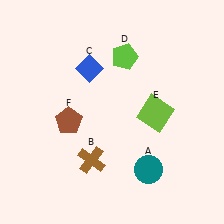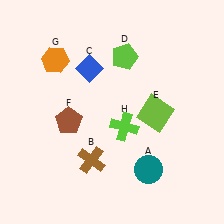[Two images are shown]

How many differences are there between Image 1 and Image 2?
There are 2 differences between the two images.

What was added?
An orange hexagon (G), a lime cross (H) were added in Image 2.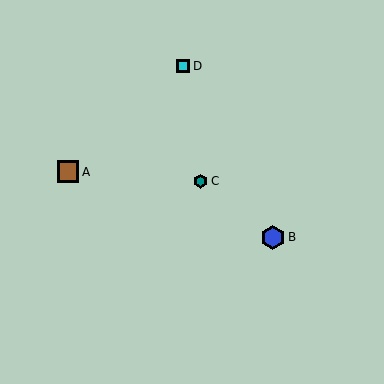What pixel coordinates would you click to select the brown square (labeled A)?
Click at (68, 172) to select the brown square A.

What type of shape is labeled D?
Shape D is a cyan square.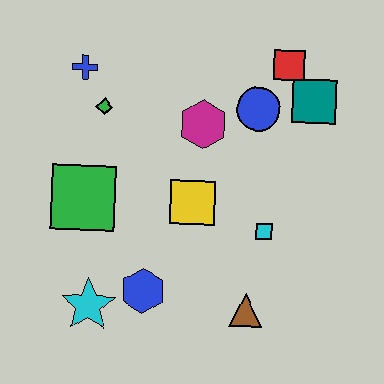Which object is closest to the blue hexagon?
The cyan star is closest to the blue hexagon.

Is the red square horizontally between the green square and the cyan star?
No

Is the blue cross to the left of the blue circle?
Yes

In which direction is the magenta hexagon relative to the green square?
The magenta hexagon is to the right of the green square.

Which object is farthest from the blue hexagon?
The red square is farthest from the blue hexagon.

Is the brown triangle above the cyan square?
No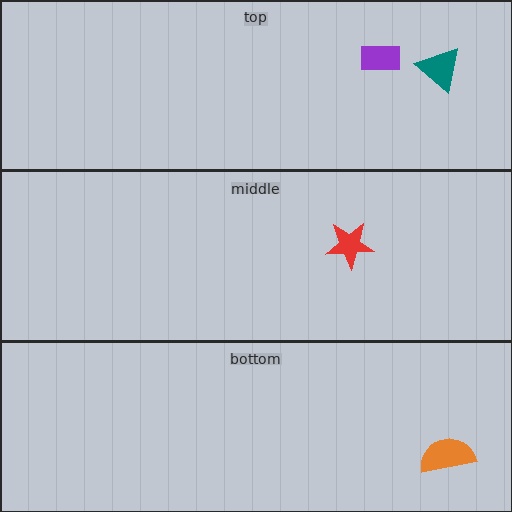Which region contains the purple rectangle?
The top region.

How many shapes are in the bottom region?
1.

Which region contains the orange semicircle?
The bottom region.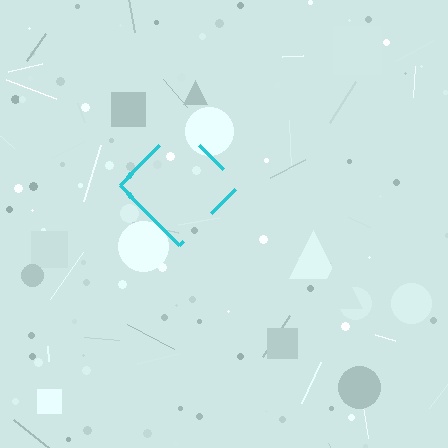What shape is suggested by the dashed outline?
The dashed outline suggests a diamond.